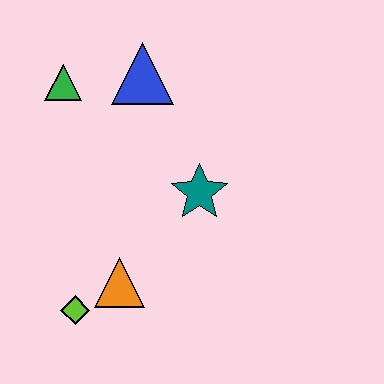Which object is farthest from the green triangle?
The lime diamond is farthest from the green triangle.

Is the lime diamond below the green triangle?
Yes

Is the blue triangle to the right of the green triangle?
Yes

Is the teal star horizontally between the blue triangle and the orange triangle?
No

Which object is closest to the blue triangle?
The green triangle is closest to the blue triangle.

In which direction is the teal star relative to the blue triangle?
The teal star is below the blue triangle.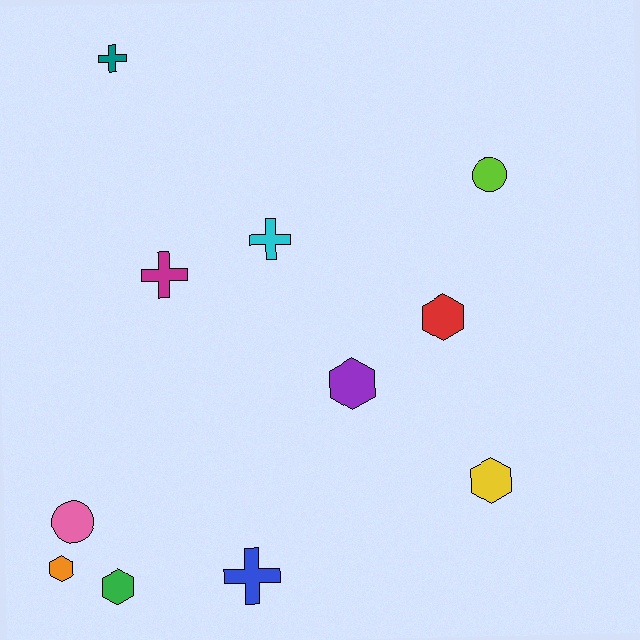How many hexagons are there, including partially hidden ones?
There are 5 hexagons.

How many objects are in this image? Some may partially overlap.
There are 11 objects.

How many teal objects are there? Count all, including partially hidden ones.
There is 1 teal object.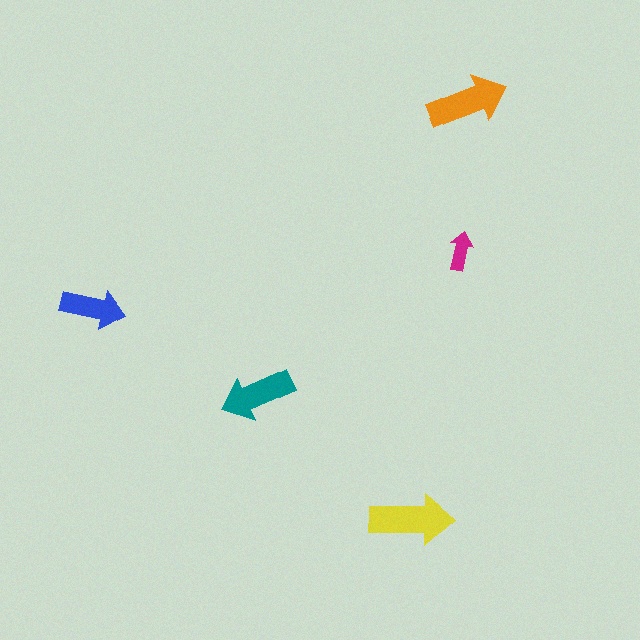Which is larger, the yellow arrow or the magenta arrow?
The yellow one.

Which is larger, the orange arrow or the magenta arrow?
The orange one.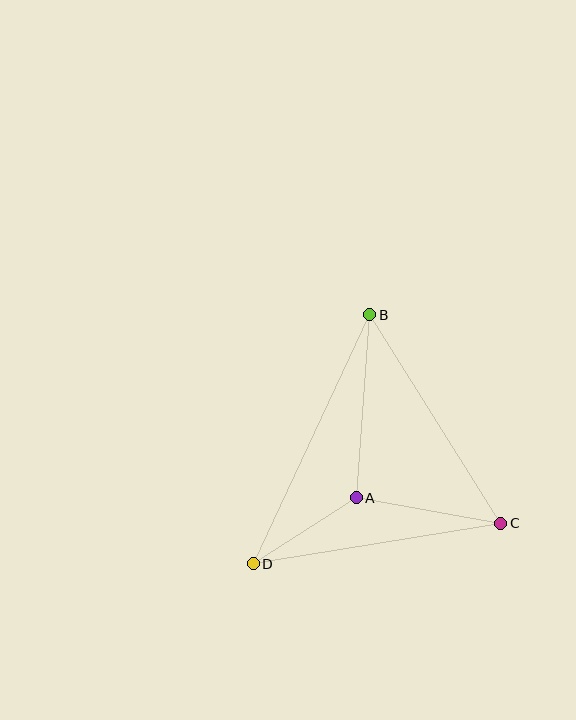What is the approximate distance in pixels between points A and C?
The distance between A and C is approximately 147 pixels.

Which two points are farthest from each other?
Points B and D are farthest from each other.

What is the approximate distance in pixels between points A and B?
The distance between A and B is approximately 184 pixels.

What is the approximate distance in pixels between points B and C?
The distance between B and C is approximately 247 pixels.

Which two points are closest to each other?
Points A and D are closest to each other.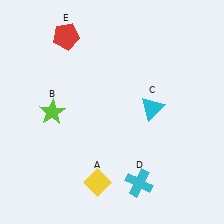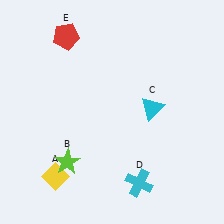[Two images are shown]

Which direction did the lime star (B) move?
The lime star (B) moved down.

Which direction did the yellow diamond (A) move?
The yellow diamond (A) moved left.